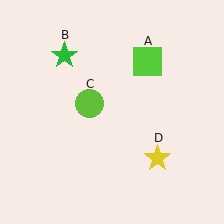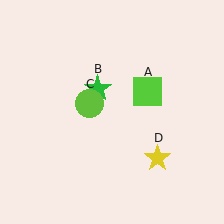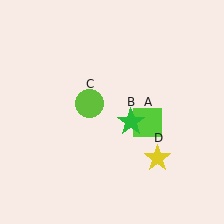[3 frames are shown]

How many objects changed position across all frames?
2 objects changed position: lime square (object A), green star (object B).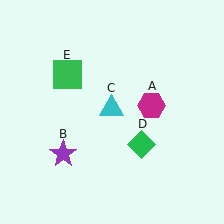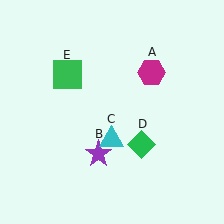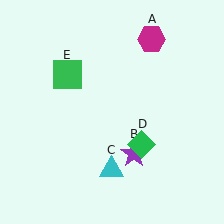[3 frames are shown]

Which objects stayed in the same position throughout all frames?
Green diamond (object D) and green square (object E) remained stationary.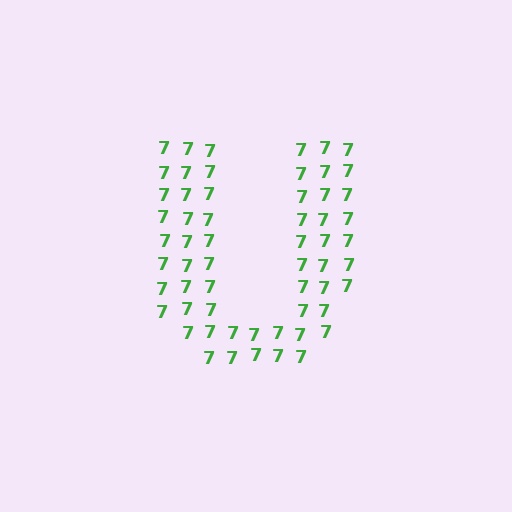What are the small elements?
The small elements are digit 7's.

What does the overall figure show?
The overall figure shows the letter U.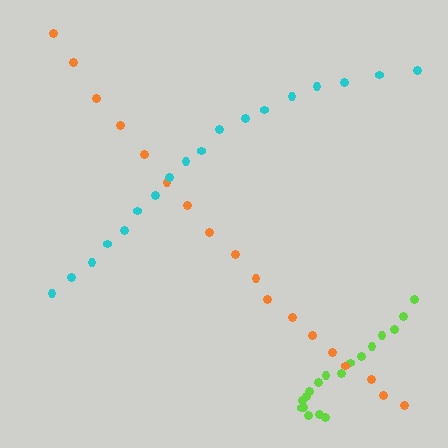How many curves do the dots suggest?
There are 3 distinct paths.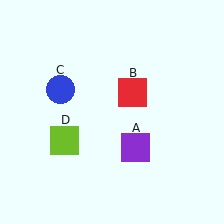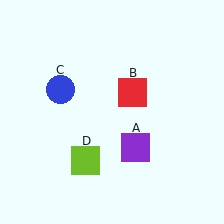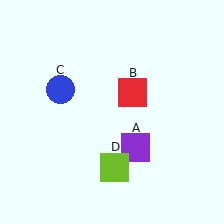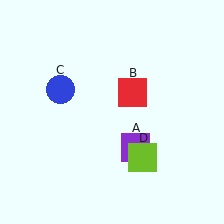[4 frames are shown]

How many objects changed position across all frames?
1 object changed position: lime square (object D).